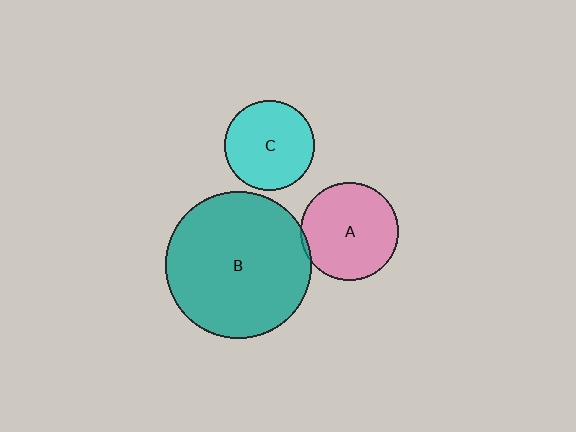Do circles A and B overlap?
Yes.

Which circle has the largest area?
Circle B (teal).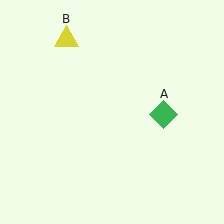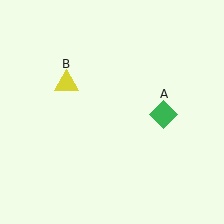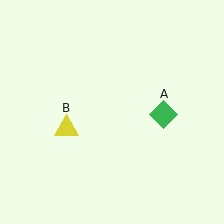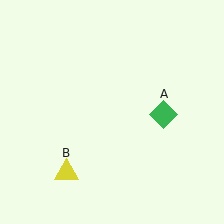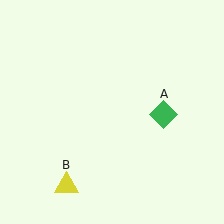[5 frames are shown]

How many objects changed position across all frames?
1 object changed position: yellow triangle (object B).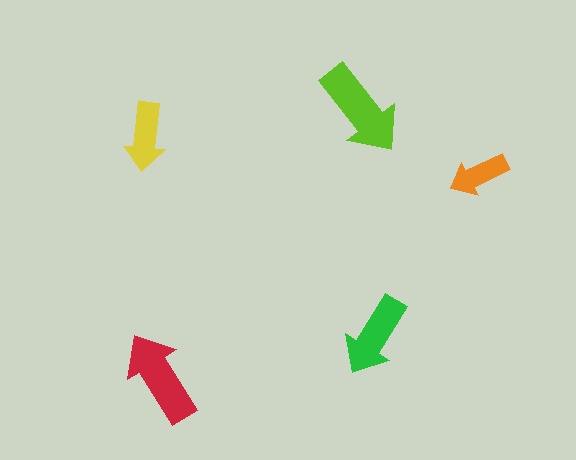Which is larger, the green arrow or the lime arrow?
The lime one.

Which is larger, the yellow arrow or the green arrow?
The green one.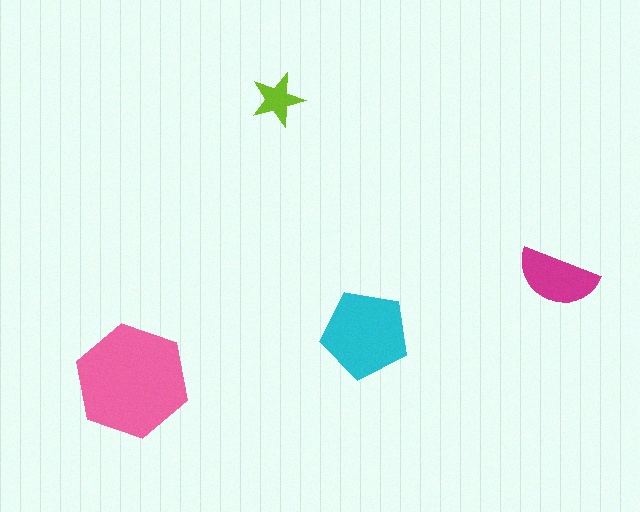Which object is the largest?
The pink hexagon.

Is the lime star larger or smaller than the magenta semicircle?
Smaller.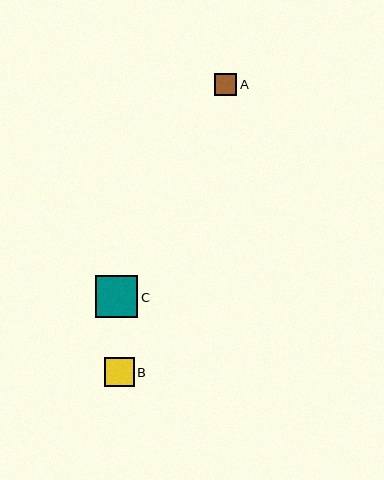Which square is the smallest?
Square A is the smallest with a size of approximately 22 pixels.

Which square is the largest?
Square C is the largest with a size of approximately 42 pixels.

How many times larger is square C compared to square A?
Square C is approximately 1.9 times the size of square A.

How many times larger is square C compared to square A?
Square C is approximately 1.9 times the size of square A.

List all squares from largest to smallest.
From largest to smallest: C, B, A.